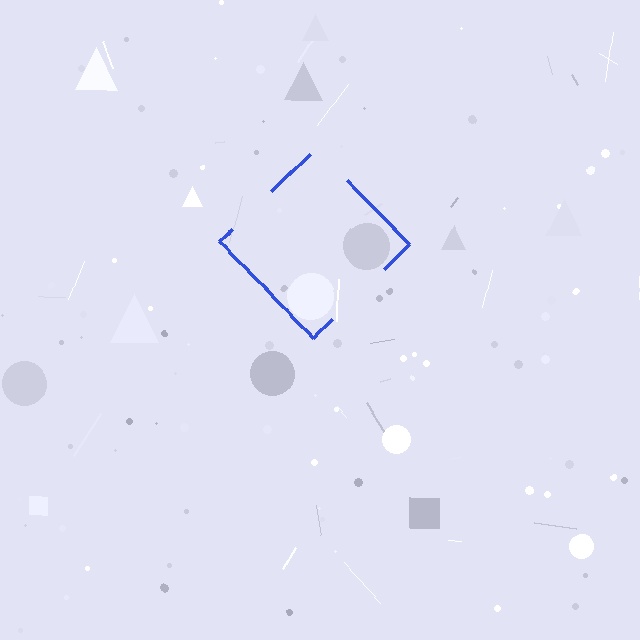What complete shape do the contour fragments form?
The contour fragments form a diamond.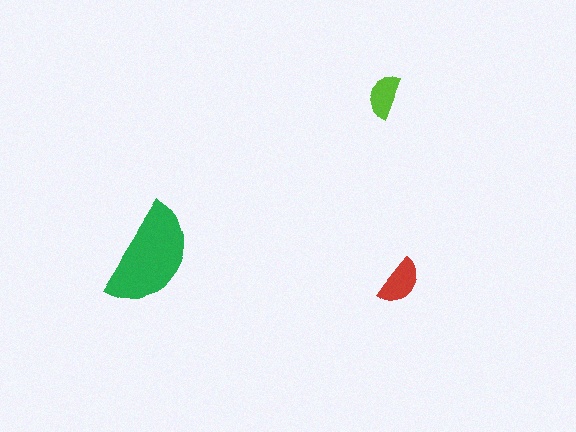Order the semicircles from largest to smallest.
the green one, the red one, the lime one.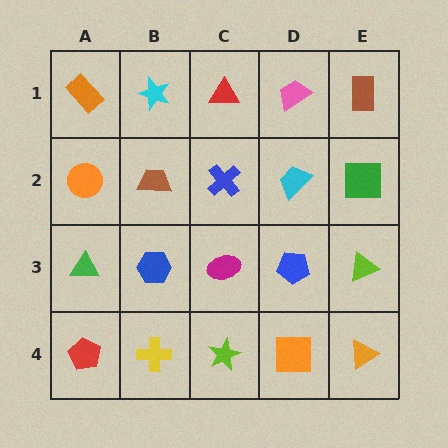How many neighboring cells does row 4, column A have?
2.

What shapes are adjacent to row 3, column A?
An orange circle (row 2, column A), a red pentagon (row 4, column A), a blue hexagon (row 3, column B).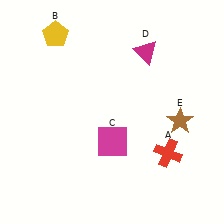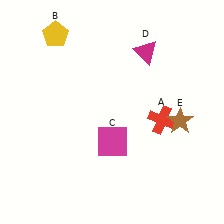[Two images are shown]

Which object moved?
The red cross (A) moved up.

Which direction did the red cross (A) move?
The red cross (A) moved up.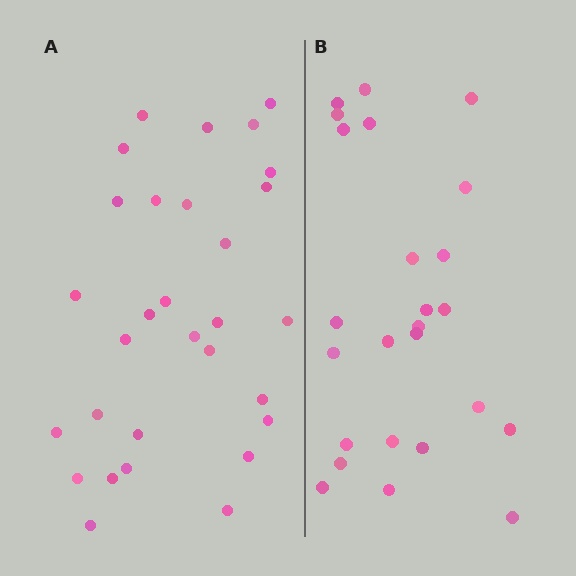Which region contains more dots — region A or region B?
Region A (the left region) has more dots.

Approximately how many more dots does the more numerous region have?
Region A has about 5 more dots than region B.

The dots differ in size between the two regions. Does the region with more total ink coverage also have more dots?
No. Region B has more total ink coverage because its dots are larger, but region A actually contains more individual dots. Total area can be misleading — the number of items is what matters here.